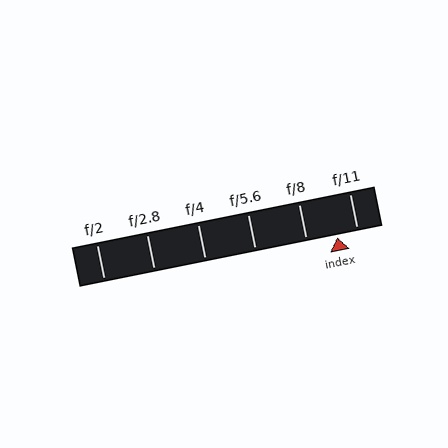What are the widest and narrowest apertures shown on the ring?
The widest aperture shown is f/2 and the narrowest is f/11.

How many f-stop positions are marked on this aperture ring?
There are 6 f-stop positions marked.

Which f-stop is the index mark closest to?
The index mark is closest to f/11.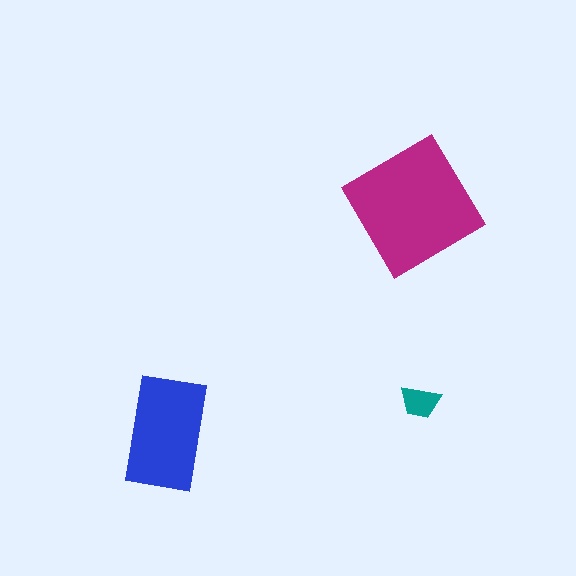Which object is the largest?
The magenta diamond.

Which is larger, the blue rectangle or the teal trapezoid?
The blue rectangle.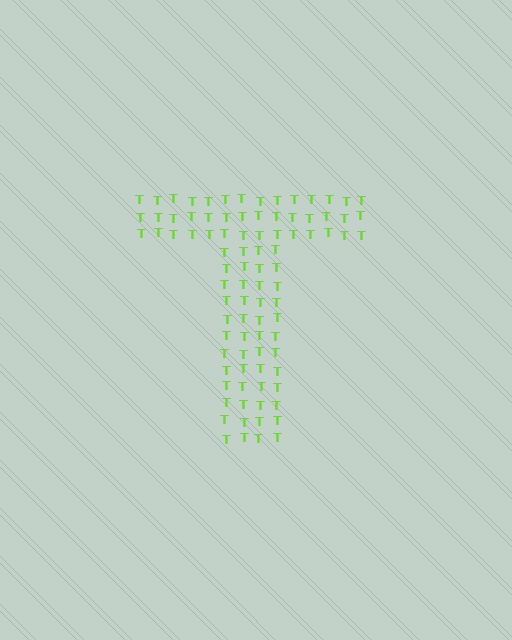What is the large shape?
The large shape is the letter T.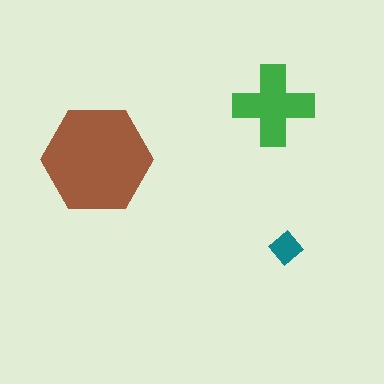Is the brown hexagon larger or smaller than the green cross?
Larger.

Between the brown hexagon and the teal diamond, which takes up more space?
The brown hexagon.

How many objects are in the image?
There are 3 objects in the image.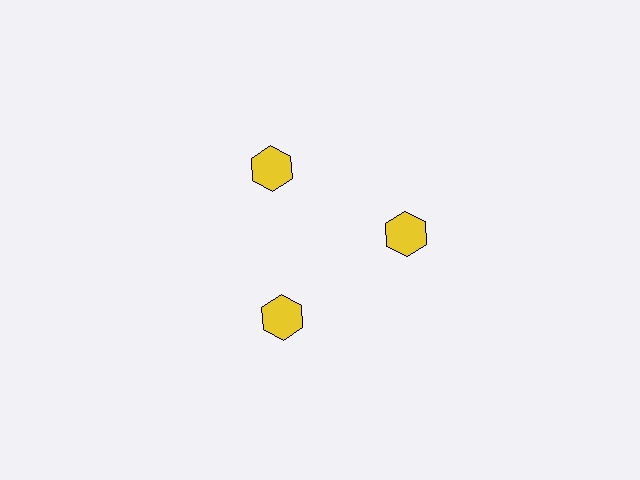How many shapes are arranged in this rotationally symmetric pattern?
There are 3 shapes, arranged in 3 groups of 1.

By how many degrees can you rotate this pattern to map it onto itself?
The pattern maps onto itself every 120 degrees of rotation.